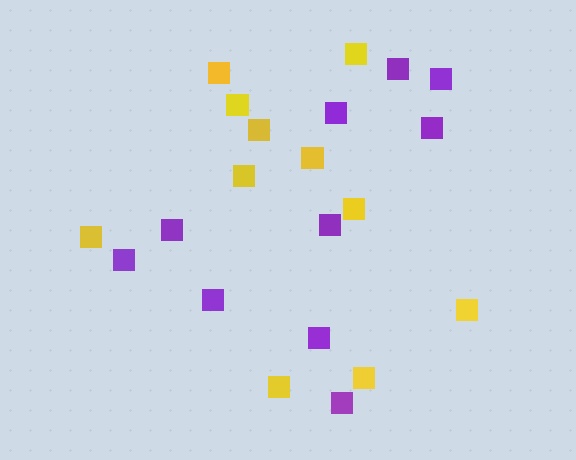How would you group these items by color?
There are 2 groups: one group of purple squares (10) and one group of yellow squares (11).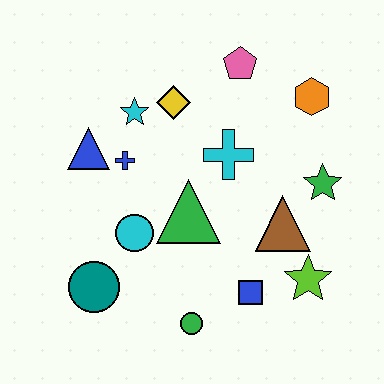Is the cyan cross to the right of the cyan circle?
Yes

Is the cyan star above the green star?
Yes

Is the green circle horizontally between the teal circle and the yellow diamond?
No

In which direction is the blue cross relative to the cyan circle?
The blue cross is above the cyan circle.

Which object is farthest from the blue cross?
The lime star is farthest from the blue cross.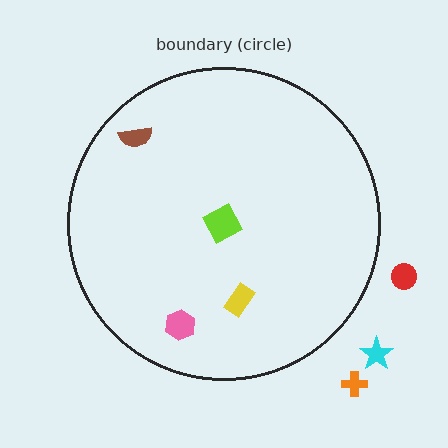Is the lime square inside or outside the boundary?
Inside.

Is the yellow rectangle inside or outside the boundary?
Inside.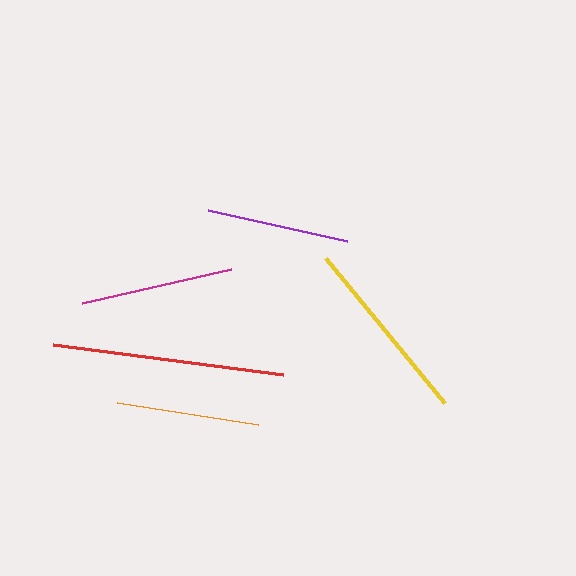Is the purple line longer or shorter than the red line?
The red line is longer than the purple line.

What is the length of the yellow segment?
The yellow segment is approximately 188 pixels long.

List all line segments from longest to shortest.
From longest to shortest: red, yellow, magenta, purple, orange.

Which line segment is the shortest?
The orange line is the shortest at approximately 143 pixels.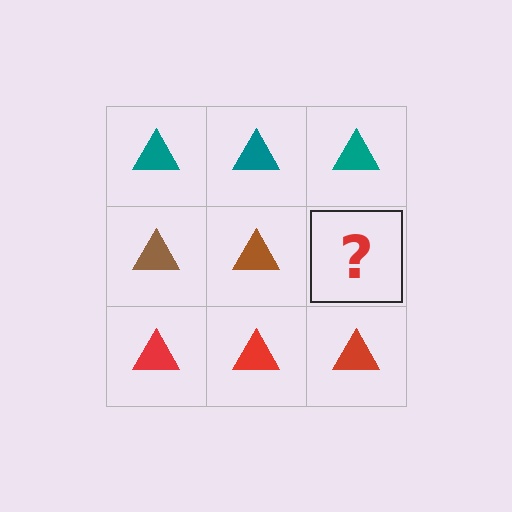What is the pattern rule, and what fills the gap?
The rule is that each row has a consistent color. The gap should be filled with a brown triangle.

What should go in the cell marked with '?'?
The missing cell should contain a brown triangle.